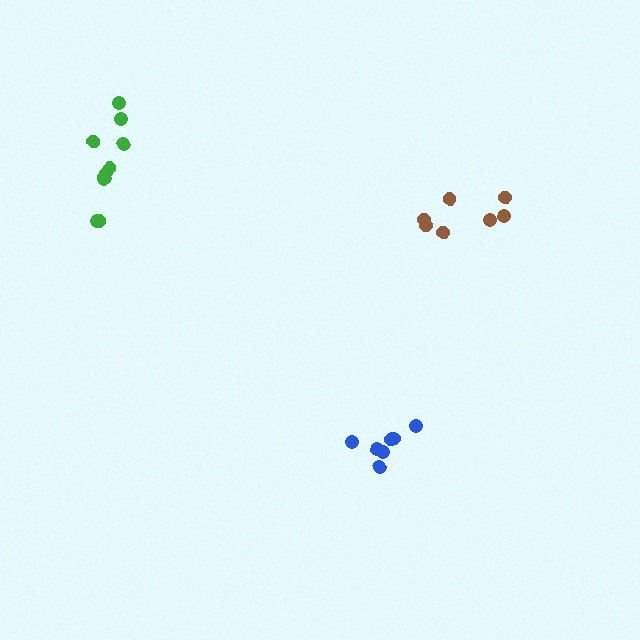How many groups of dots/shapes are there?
There are 3 groups.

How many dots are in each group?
Group 1: 7 dots, Group 2: 10 dots, Group 3: 7 dots (24 total).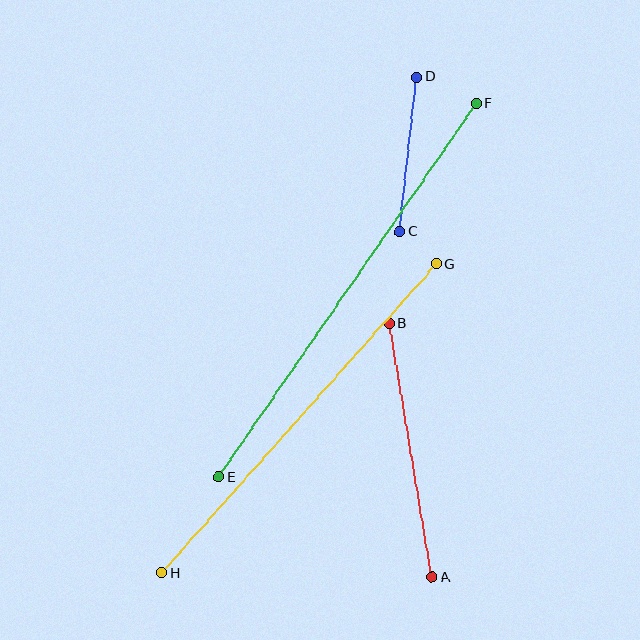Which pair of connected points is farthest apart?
Points E and F are farthest apart.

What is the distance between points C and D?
The distance is approximately 155 pixels.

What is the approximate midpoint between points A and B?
The midpoint is at approximately (411, 450) pixels.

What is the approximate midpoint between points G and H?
The midpoint is at approximately (299, 419) pixels.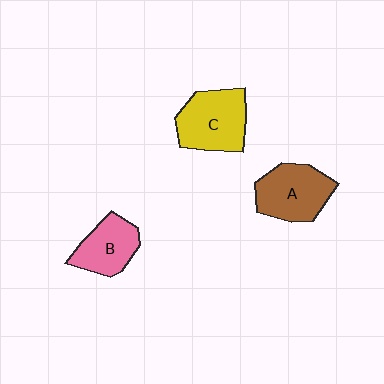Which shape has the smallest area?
Shape B (pink).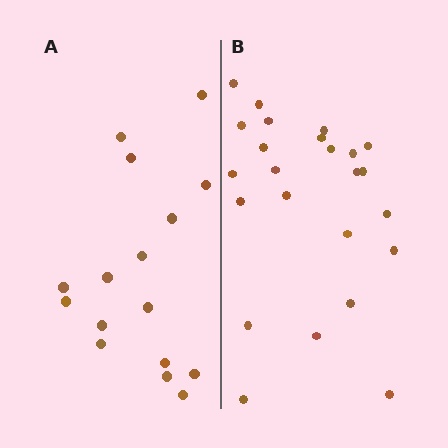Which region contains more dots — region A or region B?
Region B (the right region) has more dots.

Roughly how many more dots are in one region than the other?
Region B has roughly 8 or so more dots than region A.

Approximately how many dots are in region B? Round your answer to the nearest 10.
About 20 dots. (The exact count is 24, which rounds to 20.)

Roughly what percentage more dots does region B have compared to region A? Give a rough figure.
About 50% more.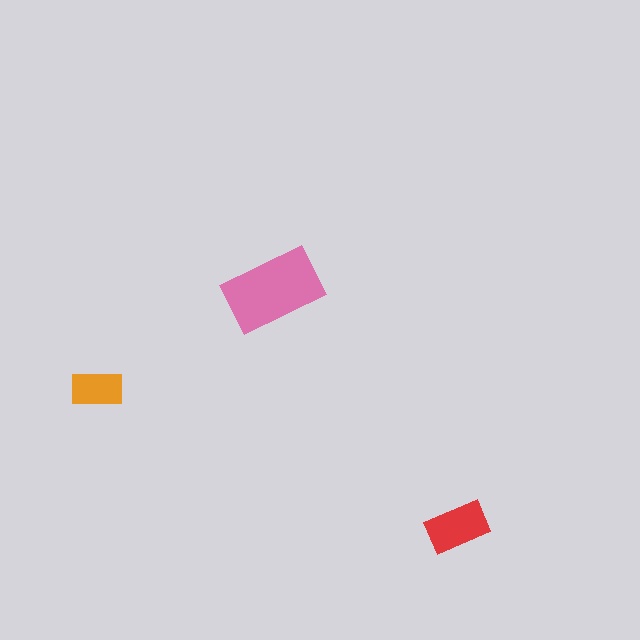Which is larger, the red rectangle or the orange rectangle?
The red one.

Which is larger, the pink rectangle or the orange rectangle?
The pink one.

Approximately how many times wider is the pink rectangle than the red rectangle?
About 1.5 times wider.